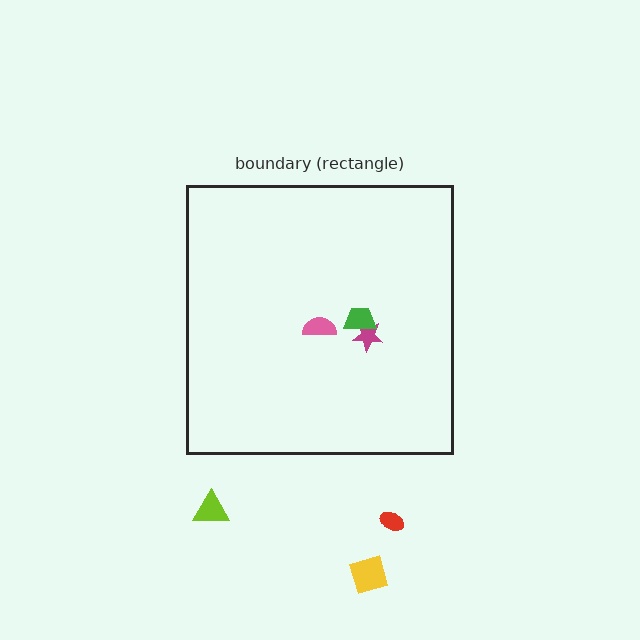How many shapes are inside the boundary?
3 inside, 3 outside.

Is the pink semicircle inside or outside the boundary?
Inside.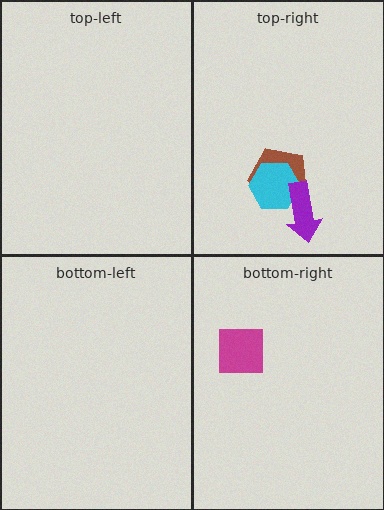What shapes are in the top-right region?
The brown pentagon, the cyan hexagon, the purple arrow.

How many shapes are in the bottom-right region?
1.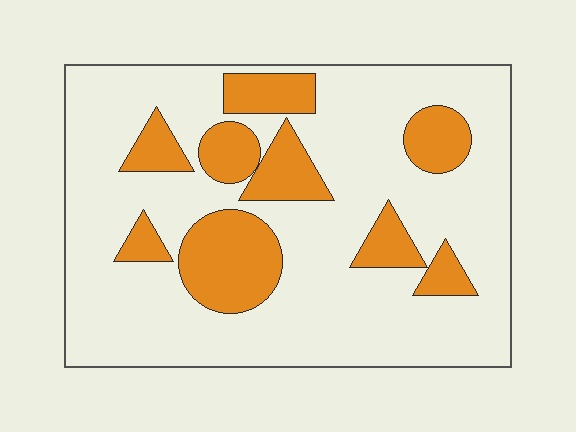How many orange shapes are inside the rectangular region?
9.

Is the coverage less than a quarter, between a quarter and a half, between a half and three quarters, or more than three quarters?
Less than a quarter.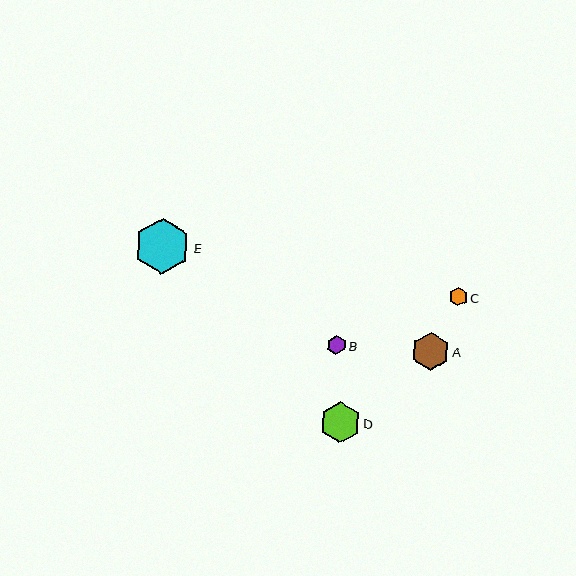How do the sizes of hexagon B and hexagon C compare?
Hexagon B and hexagon C are approximately the same size.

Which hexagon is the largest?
Hexagon E is the largest with a size of approximately 55 pixels.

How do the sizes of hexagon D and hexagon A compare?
Hexagon D and hexagon A are approximately the same size.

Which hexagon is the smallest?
Hexagon C is the smallest with a size of approximately 18 pixels.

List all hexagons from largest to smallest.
From largest to smallest: E, D, A, B, C.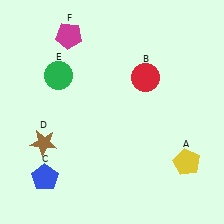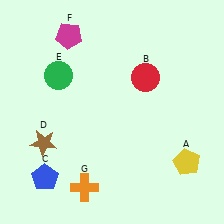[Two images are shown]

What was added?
An orange cross (G) was added in Image 2.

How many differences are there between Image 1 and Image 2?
There is 1 difference between the two images.